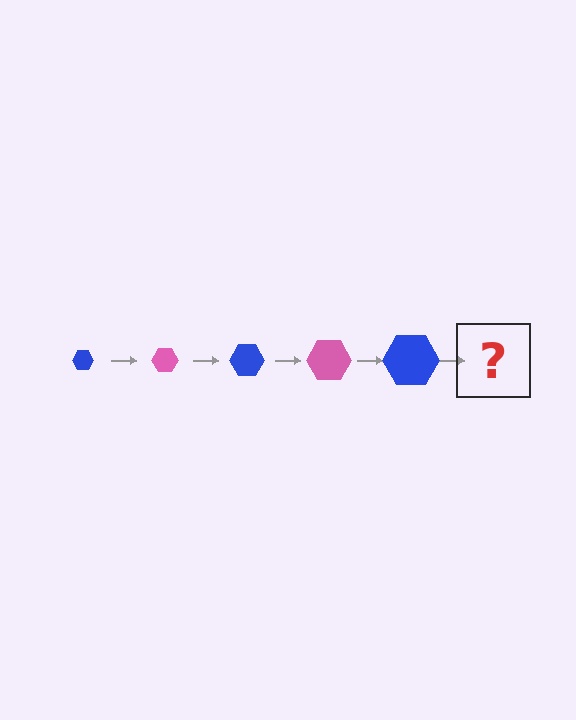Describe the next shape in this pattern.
It should be a pink hexagon, larger than the previous one.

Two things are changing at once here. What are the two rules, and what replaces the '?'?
The two rules are that the hexagon grows larger each step and the color cycles through blue and pink. The '?' should be a pink hexagon, larger than the previous one.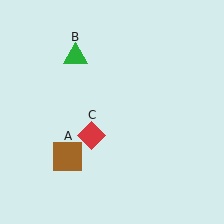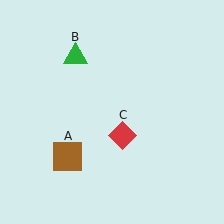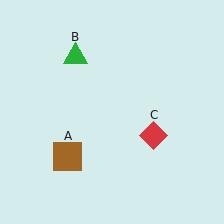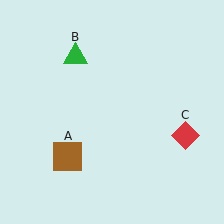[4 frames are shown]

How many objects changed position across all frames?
1 object changed position: red diamond (object C).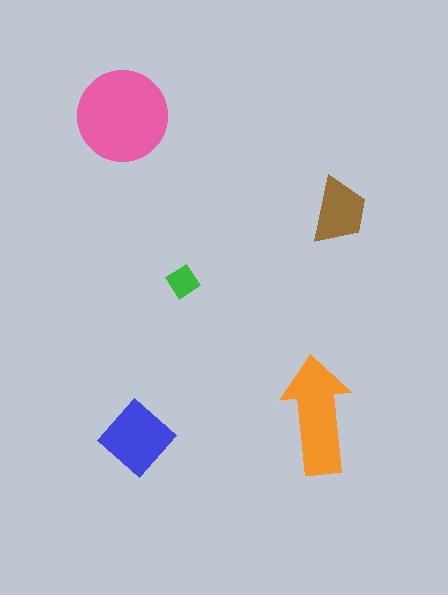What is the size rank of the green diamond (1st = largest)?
5th.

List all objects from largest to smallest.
The pink circle, the orange arrow, the blue diamond, the brown trapezoid, the green diamond.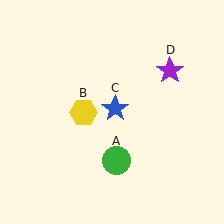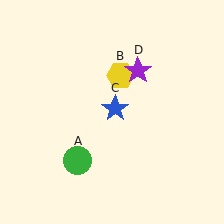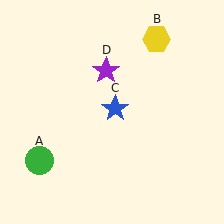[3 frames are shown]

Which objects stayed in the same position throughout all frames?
Blue star (object C) remained stationary.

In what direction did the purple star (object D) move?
The purple star (object D) moved left.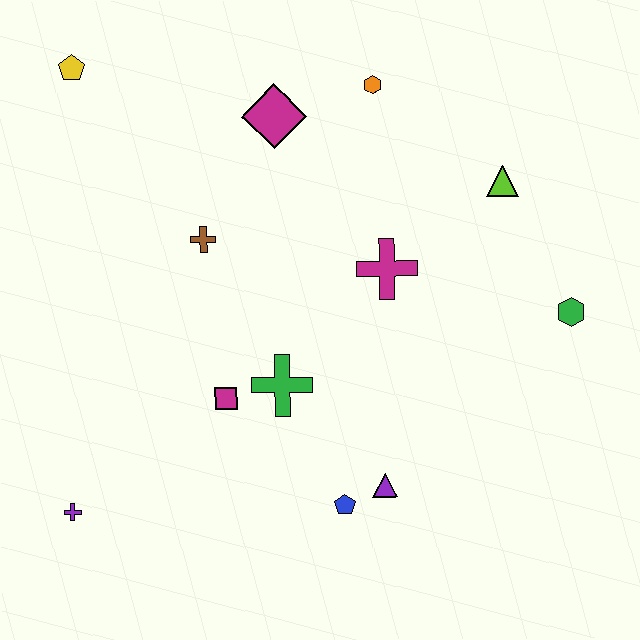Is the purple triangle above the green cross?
No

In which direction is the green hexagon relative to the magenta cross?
The green hexagon is to the right of the magenta cross.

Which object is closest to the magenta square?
The green cross is closest to the magenta square.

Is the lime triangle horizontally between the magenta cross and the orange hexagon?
No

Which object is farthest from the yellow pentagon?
The green hexagon is farthest from the yellow pentagon.